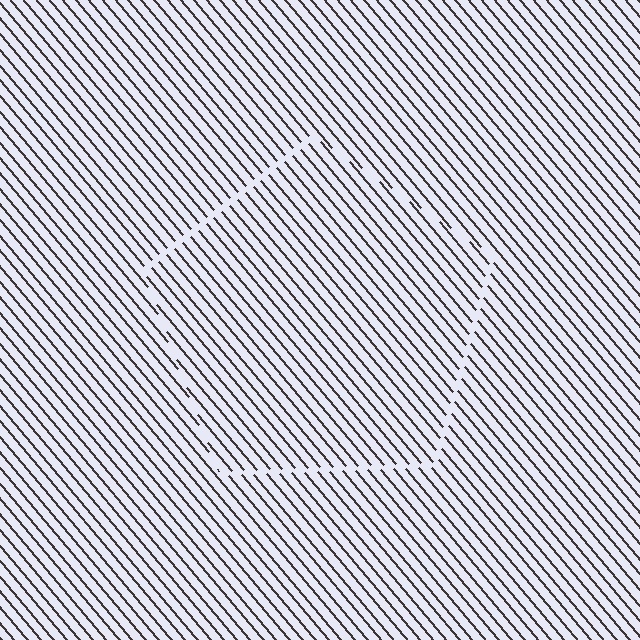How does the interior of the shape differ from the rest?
The interior of the shape contains the same grating, shifted by half a period — the contour is defined by the phase discontinuity where line-ends from the inner and outer gratings abut.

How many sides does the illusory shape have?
5 sides — the line-ends trace a pentagon.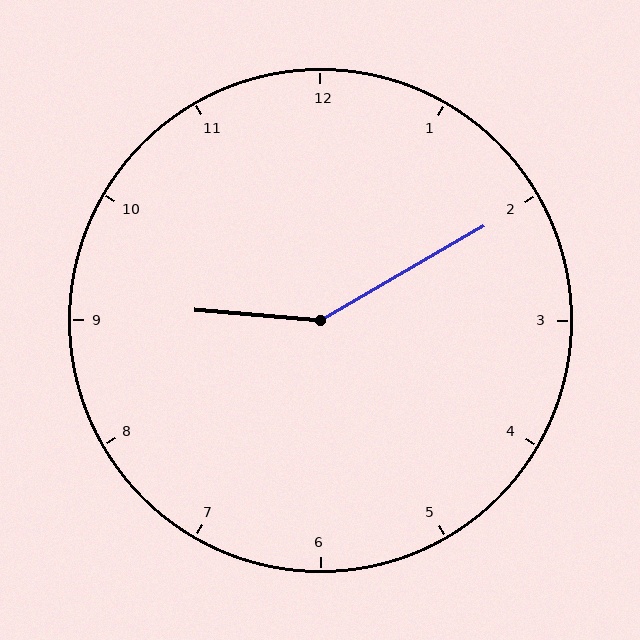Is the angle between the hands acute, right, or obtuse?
It is obtuse.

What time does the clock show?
9:10.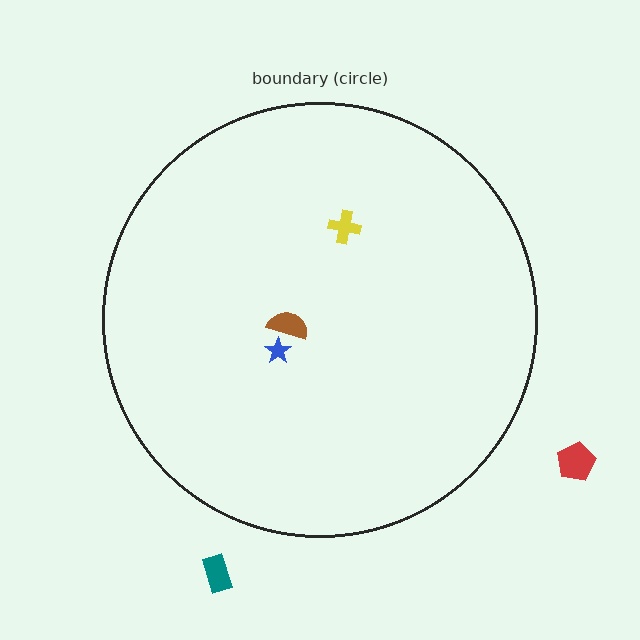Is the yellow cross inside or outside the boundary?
Inside.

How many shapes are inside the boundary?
3 inside, 2 outside.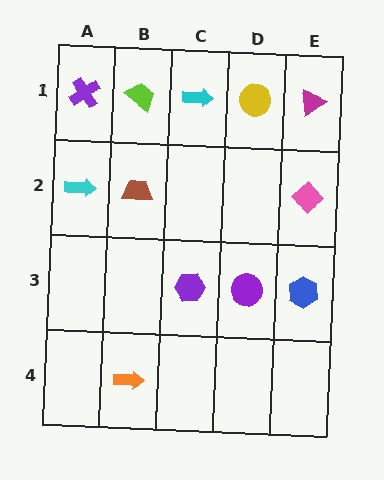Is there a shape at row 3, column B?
No, that cell is empty.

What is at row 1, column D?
A yellow circle.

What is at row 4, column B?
An orange arrow.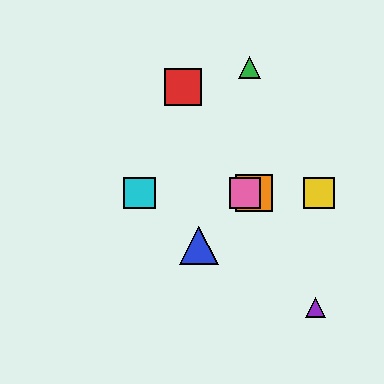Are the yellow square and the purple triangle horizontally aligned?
No, the yellow square is at y≈193 and the purple triangle is at y≈308.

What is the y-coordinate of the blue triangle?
The blue triangle is at y≈246.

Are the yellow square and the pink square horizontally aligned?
Yes, both are at y≈193.